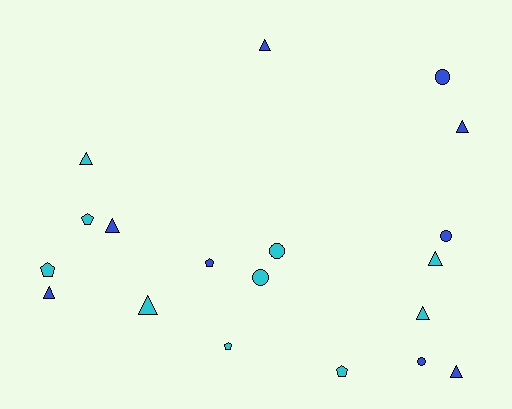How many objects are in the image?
There are 19 objects.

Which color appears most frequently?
Cyan, with 10 objects.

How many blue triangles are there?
There are 5 blue triangles.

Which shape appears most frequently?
Triangle, with 9 objects.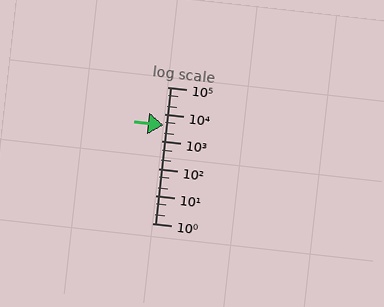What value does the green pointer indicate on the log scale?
The pointer indicates approximately 3800.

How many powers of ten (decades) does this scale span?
The scale spans 5 decades, from 1 to 100000.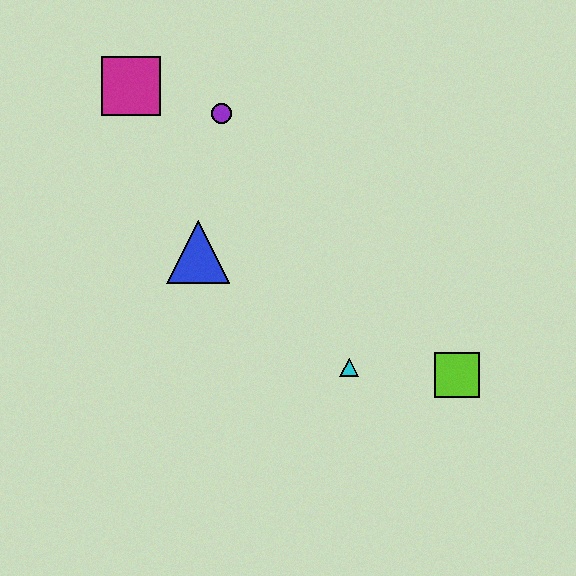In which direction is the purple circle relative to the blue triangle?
The purple circle is above the blue triangle.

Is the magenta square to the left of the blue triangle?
Yes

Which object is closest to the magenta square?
The purple circle is closest to the magenta square.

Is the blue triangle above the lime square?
Yes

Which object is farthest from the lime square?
The magenta square is farthest from the lime square.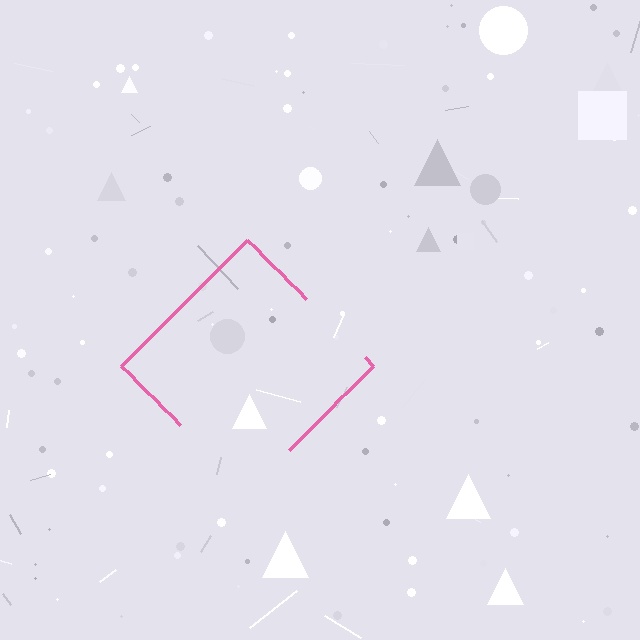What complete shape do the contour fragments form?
The contour fragments form a diamond.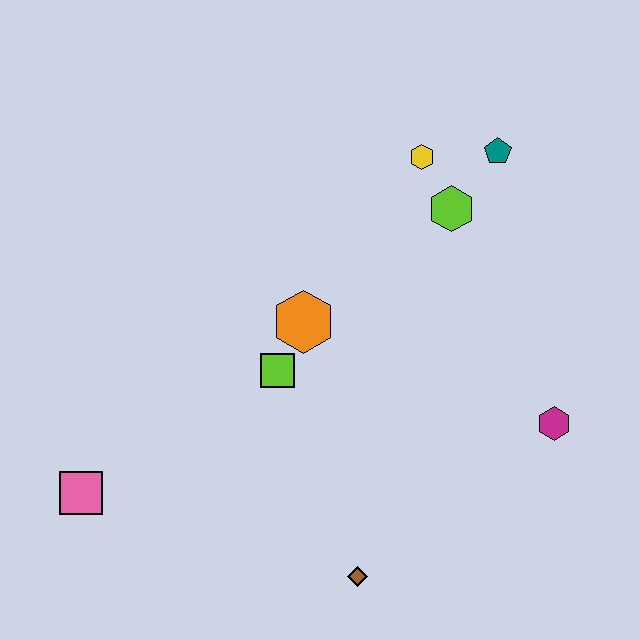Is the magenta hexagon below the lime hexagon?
Yes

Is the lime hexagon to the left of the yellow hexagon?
No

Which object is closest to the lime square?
The orange hexagon is closest to the lime square.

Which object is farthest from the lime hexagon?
The pink square is farthest from the lime hexagon.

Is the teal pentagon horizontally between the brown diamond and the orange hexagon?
No